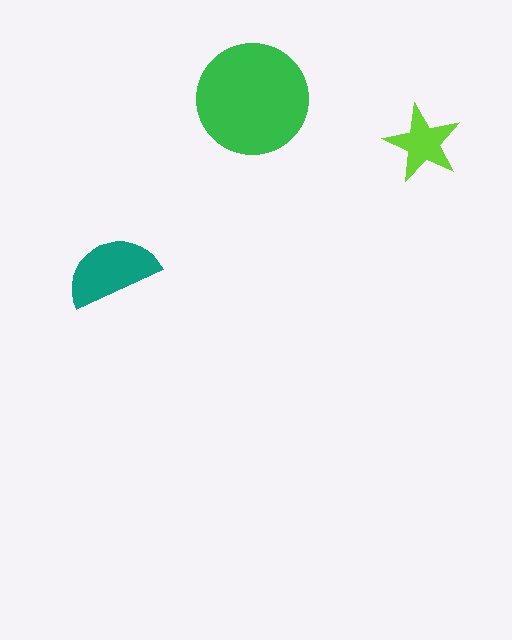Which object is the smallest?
The lime star.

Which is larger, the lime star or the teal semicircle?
The teal semicircle.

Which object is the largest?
The green circle.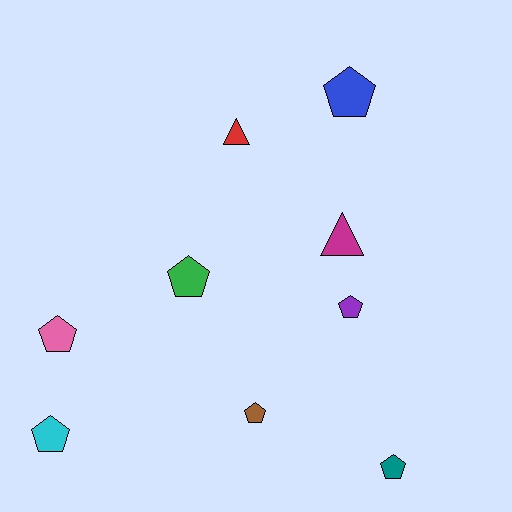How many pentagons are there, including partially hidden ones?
There are 7 pentagons.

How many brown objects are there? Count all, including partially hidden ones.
There is 1 brown object.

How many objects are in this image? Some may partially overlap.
There are 9 objects.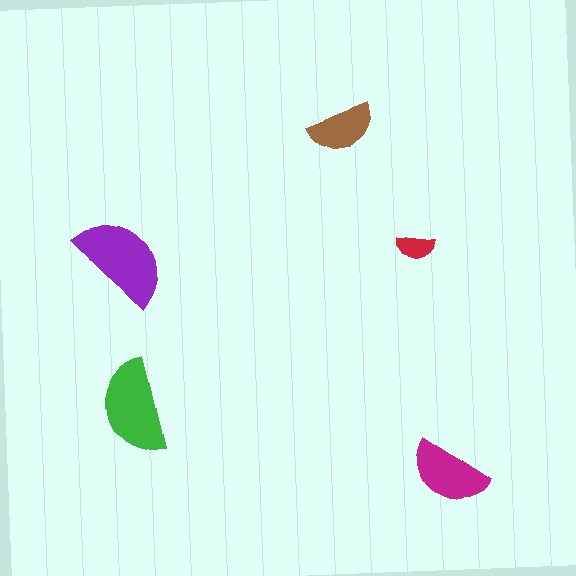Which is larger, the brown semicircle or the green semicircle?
The green one.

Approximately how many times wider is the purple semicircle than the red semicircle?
About 2.5 times wider.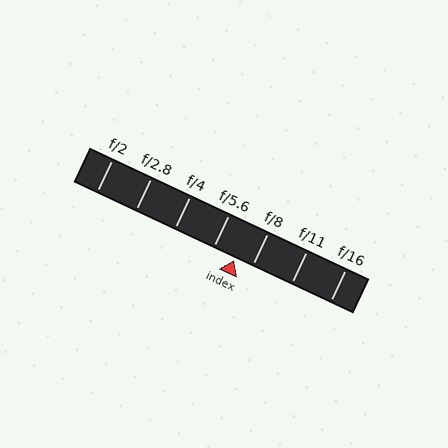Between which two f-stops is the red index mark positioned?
The index mark is between f/5.6 and f/8.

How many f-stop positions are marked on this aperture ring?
There are 7 f-stop positions marked.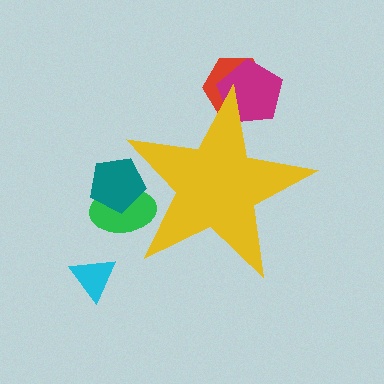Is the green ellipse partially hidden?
Yes, the green ellipse is partially hidden behind the yellow star.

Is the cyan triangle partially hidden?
No, the cyan triangle is fully visible.